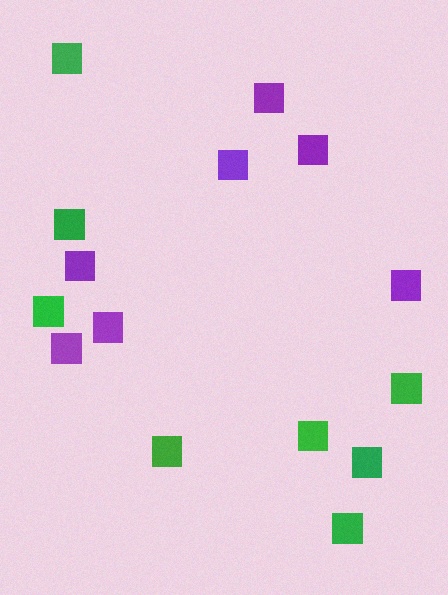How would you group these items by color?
There are 2 groups: one group of green squares (8) and one group of purple squares (7).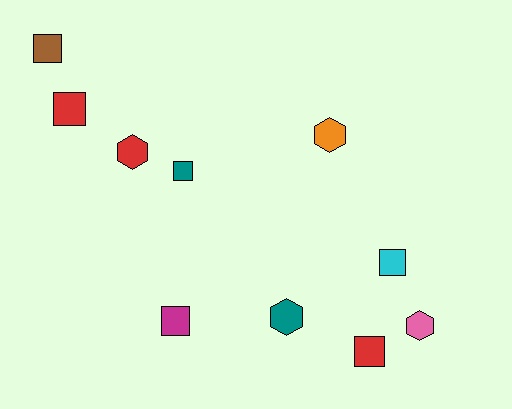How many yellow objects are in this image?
There are no yellow objects.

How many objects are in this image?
There are 10 objects.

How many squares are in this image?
There are 6 squares.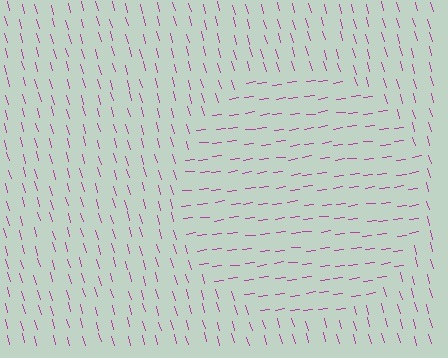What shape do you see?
I see a circle.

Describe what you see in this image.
The image is filled with small magenta line segments. A circle region in the image has lines oriented differently from the surrounding lines, creating a visible texture boundary.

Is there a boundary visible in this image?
Yes, there is a texture boundary formed by a change in line orientation.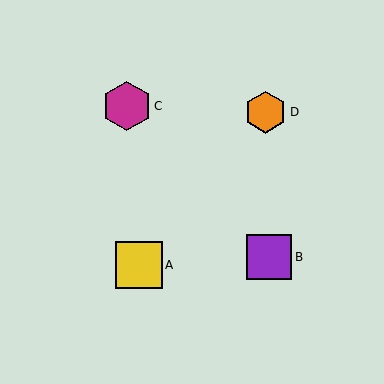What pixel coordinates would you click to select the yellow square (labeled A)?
Click at (139, 265) to select the yellow square A.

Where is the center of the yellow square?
The center of the yellow square is at (139, 265).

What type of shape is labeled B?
Shape B is a purple square.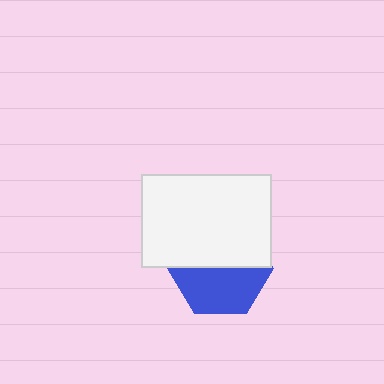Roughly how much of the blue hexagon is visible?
About half of it is visible (roughly 51%).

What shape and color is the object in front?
The object in front is a white rectangle.